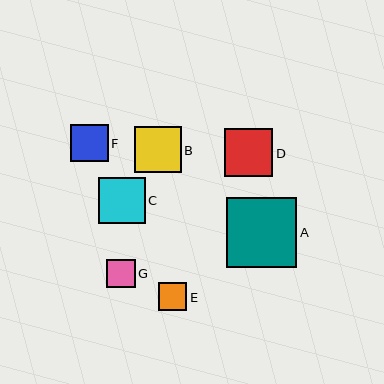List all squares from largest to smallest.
From largest to smallest: A, D, B, C, F, G, E.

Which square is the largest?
Square A is the largest with a size of approximately 70 pixels.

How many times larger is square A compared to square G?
Square A is approximately 2.5 times the size of square G.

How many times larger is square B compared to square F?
Square B is approximately 1.2 times the size of square F.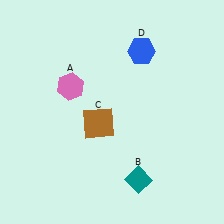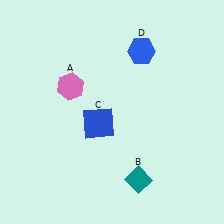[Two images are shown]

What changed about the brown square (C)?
In Image 1, C is brown. In Image 2, it changed to blue.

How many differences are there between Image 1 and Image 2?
There is 1 difference between the two images.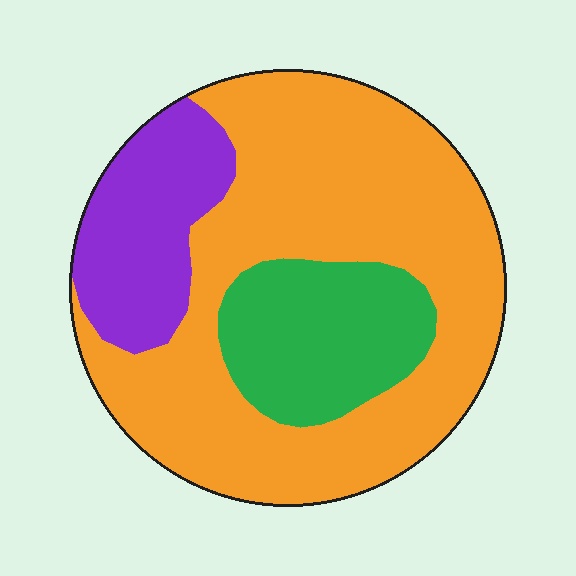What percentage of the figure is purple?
Purple takes up about one sixth (1/6) of the figure.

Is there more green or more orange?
Orange.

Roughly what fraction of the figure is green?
Green takes up less than a quarter of the figure.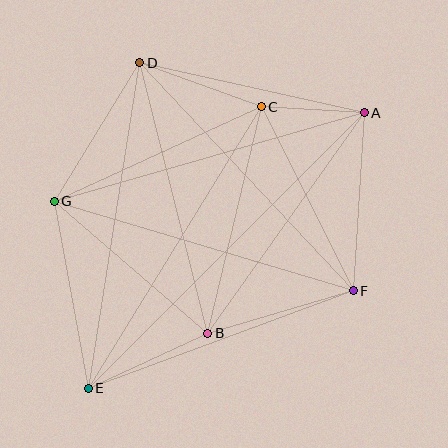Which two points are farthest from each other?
Points A and E are farthest from each other.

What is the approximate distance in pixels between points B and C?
The distance between B and C is approximately 233 pixels.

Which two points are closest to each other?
Points A and C are closest to each other.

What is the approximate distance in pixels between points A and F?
The distance between A and F is approximately 178 pixels.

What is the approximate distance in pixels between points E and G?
The distance between E and G is approximately 190 pixels.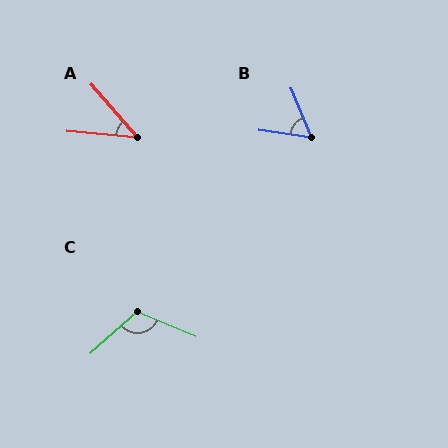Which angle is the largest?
C, at approximately 115 degrees.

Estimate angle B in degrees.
Approximately 60 degrees.